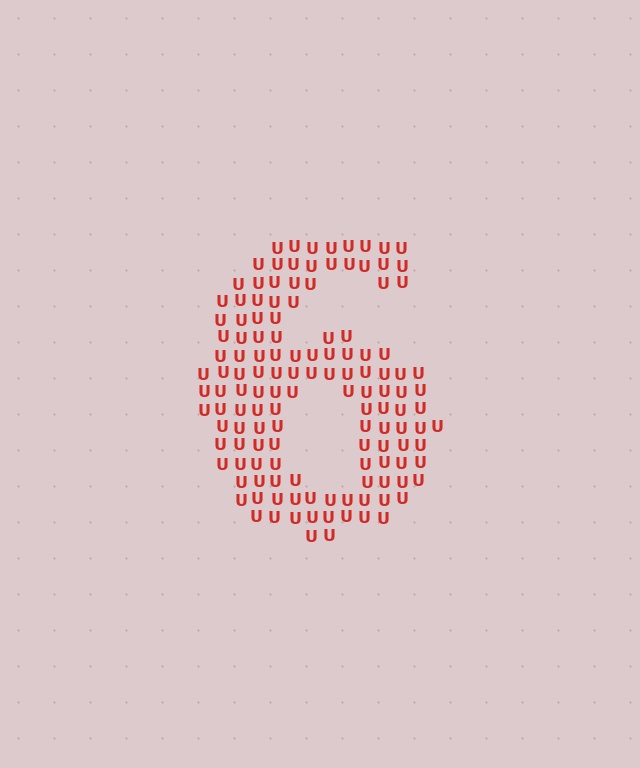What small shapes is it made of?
It is made of small letter U's.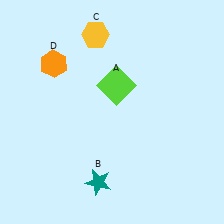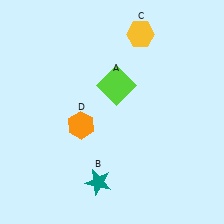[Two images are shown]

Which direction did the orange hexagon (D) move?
The orange hexagon (D) moved down.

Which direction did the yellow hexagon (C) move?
The yellow hexagon (C) moved right.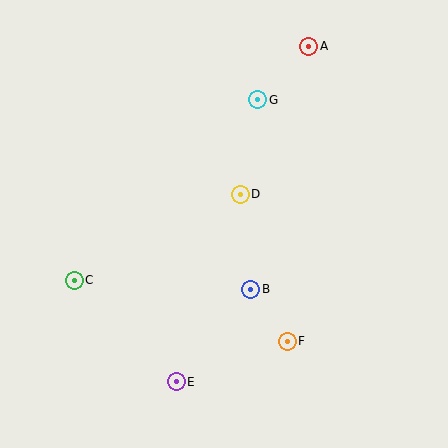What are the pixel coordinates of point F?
Point F is at (287, 341).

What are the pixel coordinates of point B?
Point B is at (251, 289).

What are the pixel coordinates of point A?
Point A is at (309, 46).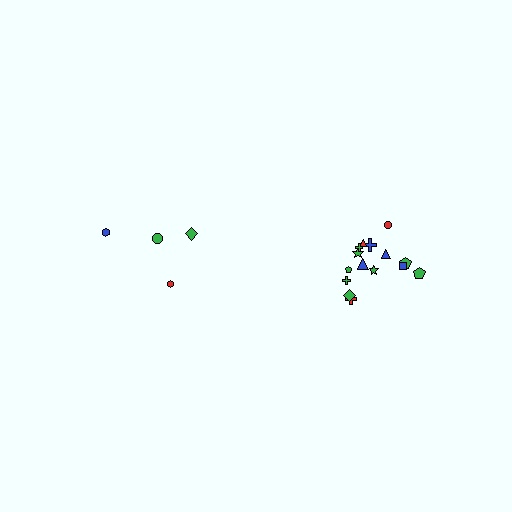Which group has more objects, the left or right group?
The right group.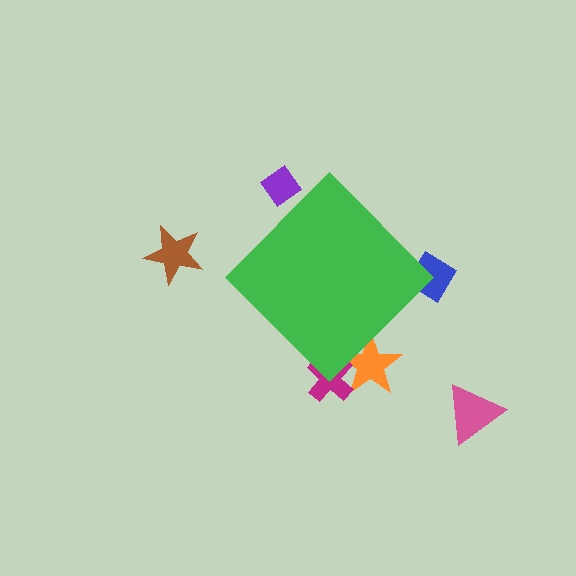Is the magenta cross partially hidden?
Yes, the magenta cross is partially hidden behind the green diamond.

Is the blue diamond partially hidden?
Yes, the blue diamond is partially hidden behind the green diamond.